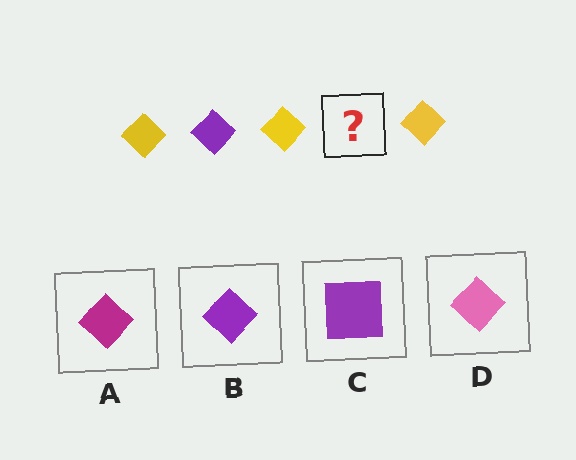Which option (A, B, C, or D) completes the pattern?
B.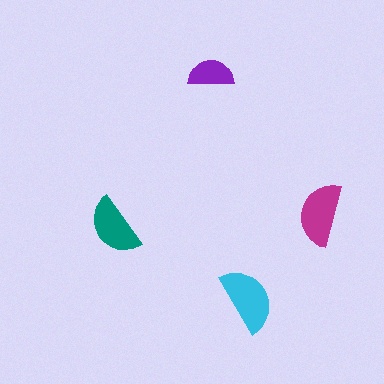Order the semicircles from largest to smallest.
the cyan one, the magenta one, the teal one, the purple one.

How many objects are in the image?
There are 4 objects in the image.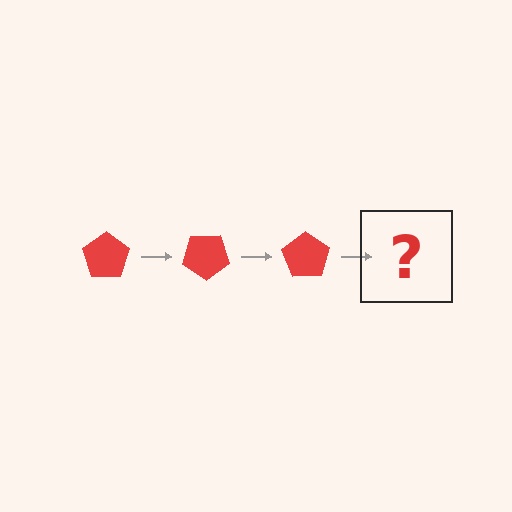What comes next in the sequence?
The next element should be a red pentagon rotated 105 degrees.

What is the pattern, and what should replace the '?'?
The pattern is that the pentagon rotates 35 degrees each step. The '?' should be a red pentagon rotated 105 degrees.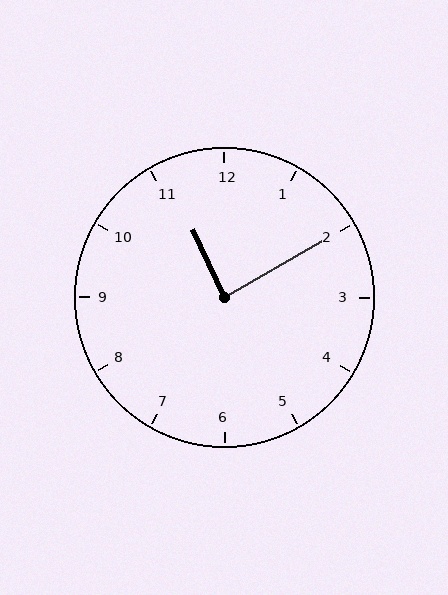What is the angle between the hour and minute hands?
Approximately 85 degrees.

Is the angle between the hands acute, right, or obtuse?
It is right.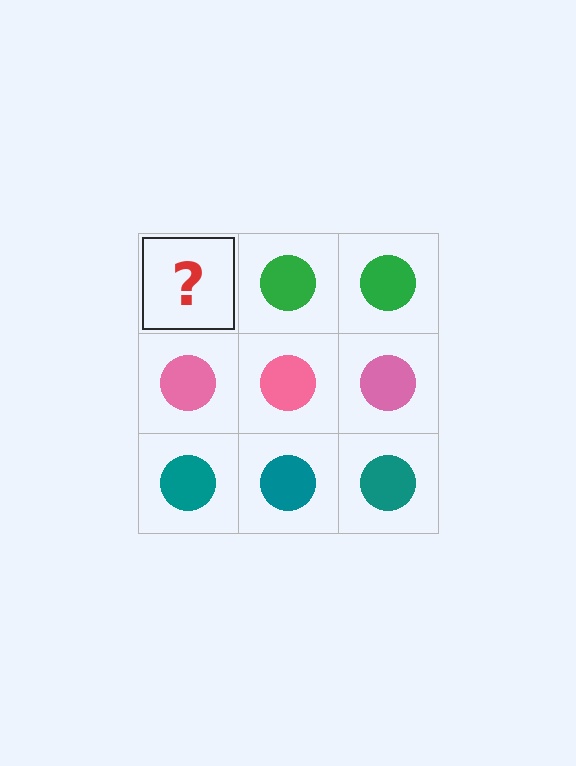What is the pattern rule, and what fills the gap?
The rule is that each row has a consistent color. The gap should be filled with a green circle.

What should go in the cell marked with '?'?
The missing cell should contain a green circle.